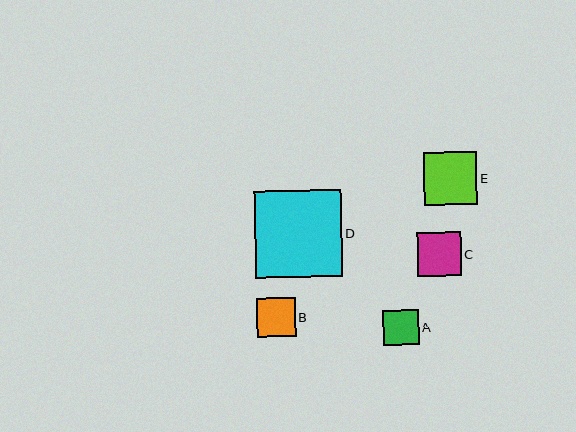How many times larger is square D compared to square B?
Square D is approximately 2.2 times the size of square B.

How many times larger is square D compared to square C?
Square D is approximately 2.0 times the size of square C.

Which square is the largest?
Square D is the largest with a size of approximately 87 pixels.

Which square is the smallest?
Square A is the smallest with a size of approximately 35 pixels.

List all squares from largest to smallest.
From largest to smallest: D, E, C, B, A.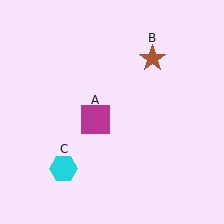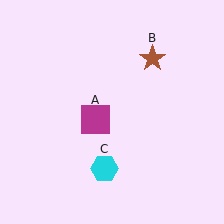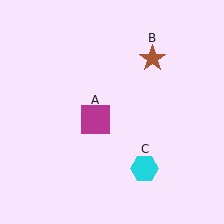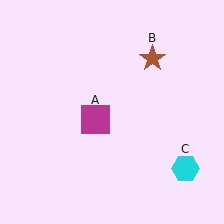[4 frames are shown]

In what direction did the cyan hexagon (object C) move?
The cyan hexagon (object C) moved right.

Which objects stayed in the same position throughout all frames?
Magenta square (object A) and brown star (object B) remained stationary.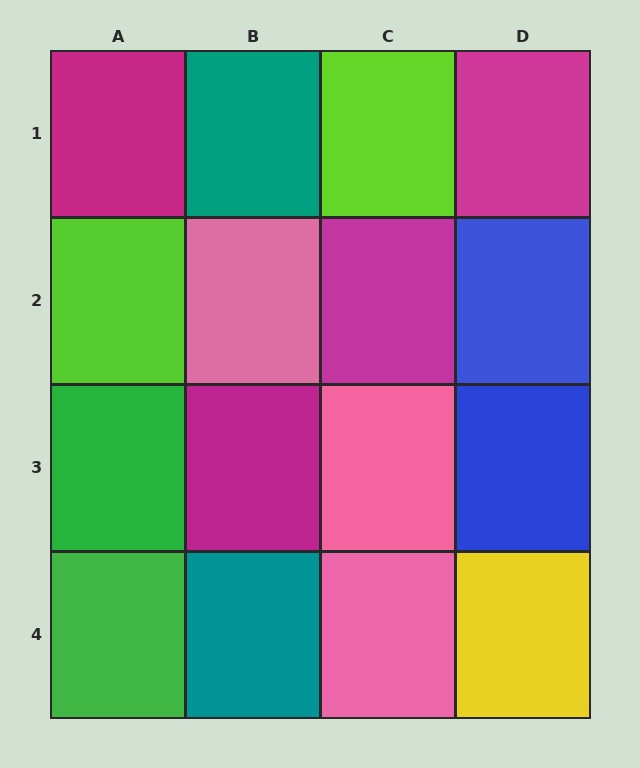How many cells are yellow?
1 cell is yellow.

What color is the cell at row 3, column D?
Blue.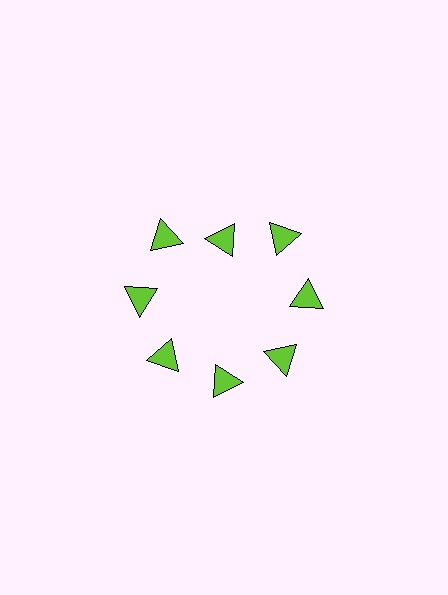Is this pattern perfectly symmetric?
No. The 8 lime triangles are arranged in a ring, but one element near the 12 o'clock position is pulled inward toward the center, breaking the 8-fold rotational symmetry.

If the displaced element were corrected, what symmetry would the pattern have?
It would have 8-fold rotational symmetry — the pattern would map onto itself every 45 degrees.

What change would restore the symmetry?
The symmetry would be restored by moving it outward, back onto the ring so that all 8 triangles sit at equal angles and equal distance from the center.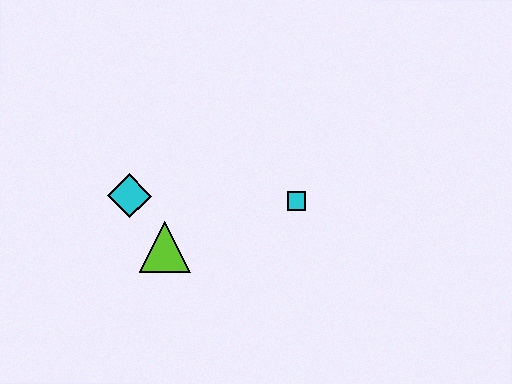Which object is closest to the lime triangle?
The cyan diamond is closest to the lime triangle.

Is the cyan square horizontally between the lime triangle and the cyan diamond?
No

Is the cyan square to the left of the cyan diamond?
No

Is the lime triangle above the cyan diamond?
No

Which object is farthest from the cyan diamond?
The cyan square is farthest from the cyan diamond.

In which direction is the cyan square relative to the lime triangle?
The cyan square is to the right of the lime triangle.